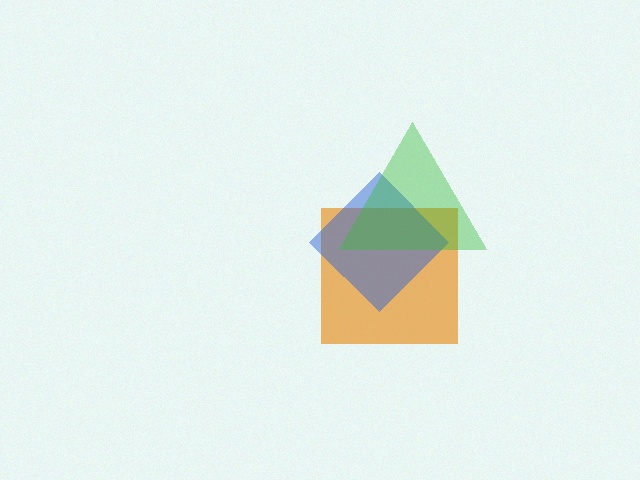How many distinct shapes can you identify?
There are 3 distinct shapes: an orange square, a blue diamond, a green triangle.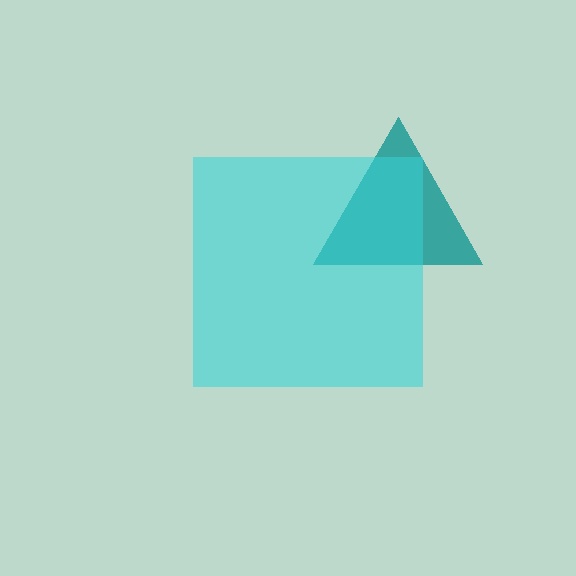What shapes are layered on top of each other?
The layered shapes are: a teal triangle, a cyan square.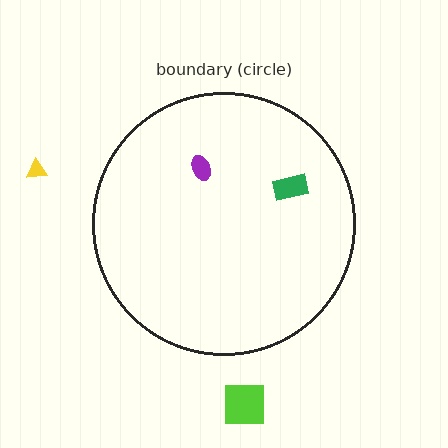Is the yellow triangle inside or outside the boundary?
Outside.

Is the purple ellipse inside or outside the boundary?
Inside.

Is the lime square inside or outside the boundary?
Outside.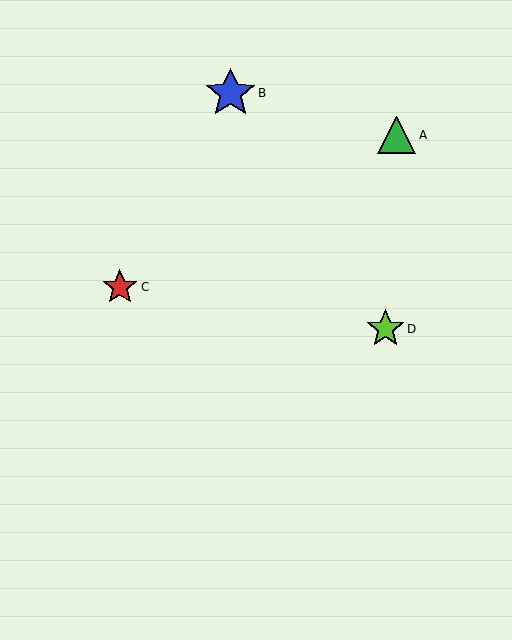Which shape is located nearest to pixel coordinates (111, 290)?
The red star (labeled C) at (120, 287) is nearest to that location.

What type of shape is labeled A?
Shape A is a green triangle.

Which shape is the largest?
The blue star (labeled B) is the largest.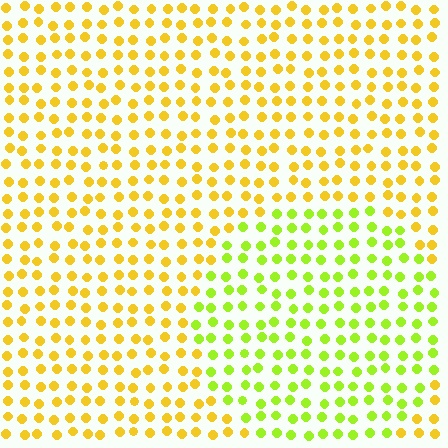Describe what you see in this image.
The image is filled with small yellow elements in a uniform arrangement. A circle-shaped region is visible where the elements are tinted to a slightly different hue, forming a subtle color boundary.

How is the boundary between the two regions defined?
The boundary is defined purely by a slight shift in hue (about 38 degrees). Spacing, size, and orientation are identical on both sides.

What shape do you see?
I see a circle.